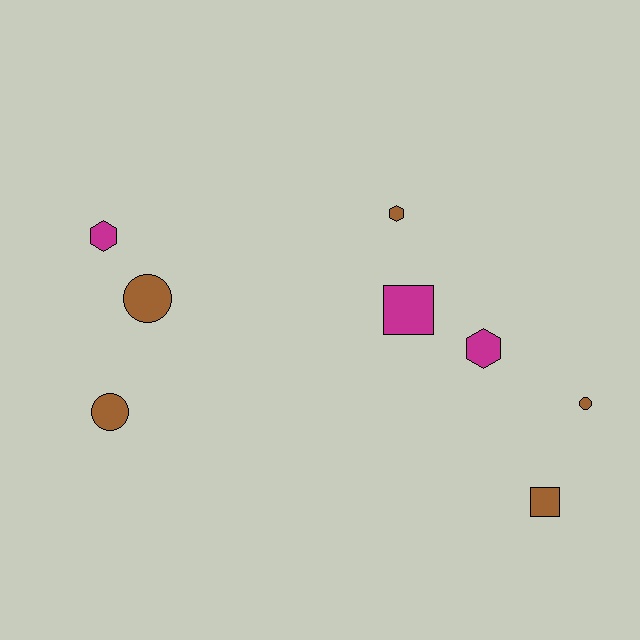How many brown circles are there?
There are 3 brown circles.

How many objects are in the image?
There are 8 objects.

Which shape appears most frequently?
Circle, with 3 objects.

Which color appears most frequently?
Brown, with 5 objects.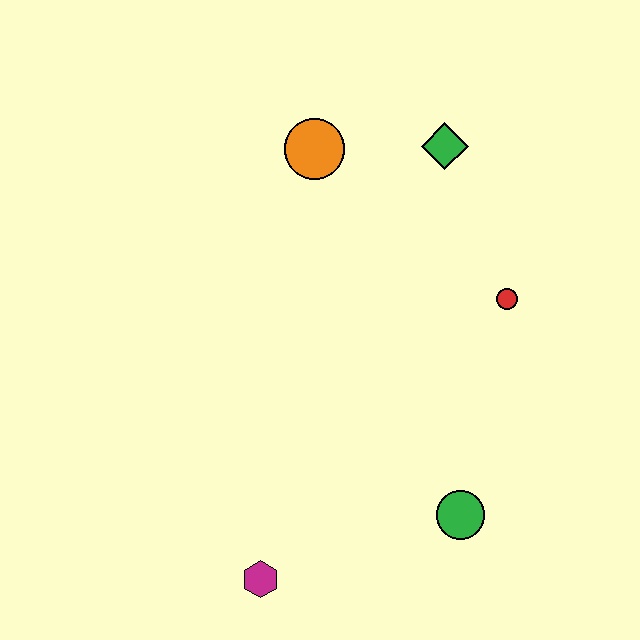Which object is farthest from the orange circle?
The magenta hexagon is farthest from the orange circle.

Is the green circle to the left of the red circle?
Yes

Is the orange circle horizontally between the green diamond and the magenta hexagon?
Yes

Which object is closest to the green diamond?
The orange circle is closest to the green diamond.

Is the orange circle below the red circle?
No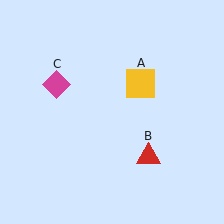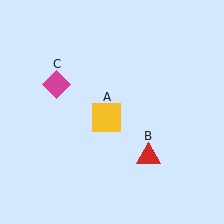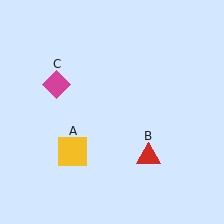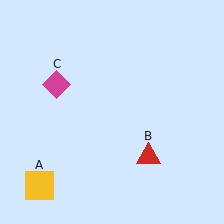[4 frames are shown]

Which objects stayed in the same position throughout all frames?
Red triangle (object B) and magenta diamond (object C) remained stationary.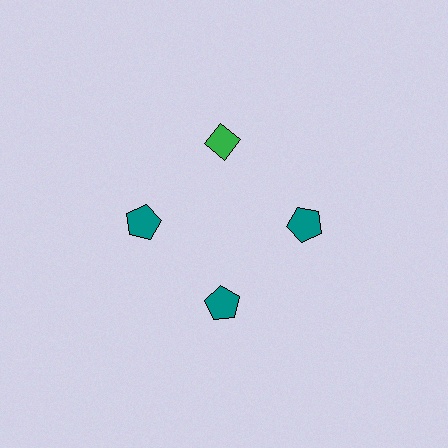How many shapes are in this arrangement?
There are 4 shapes arranged in a ring pattern.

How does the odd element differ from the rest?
It differs in both color (green instead of teal) and shape (diamond instead of pentagon).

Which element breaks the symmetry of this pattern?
The green diamond at roughly the 12 o'clock position breaks the symmetry. All other shapes are teal pentagons.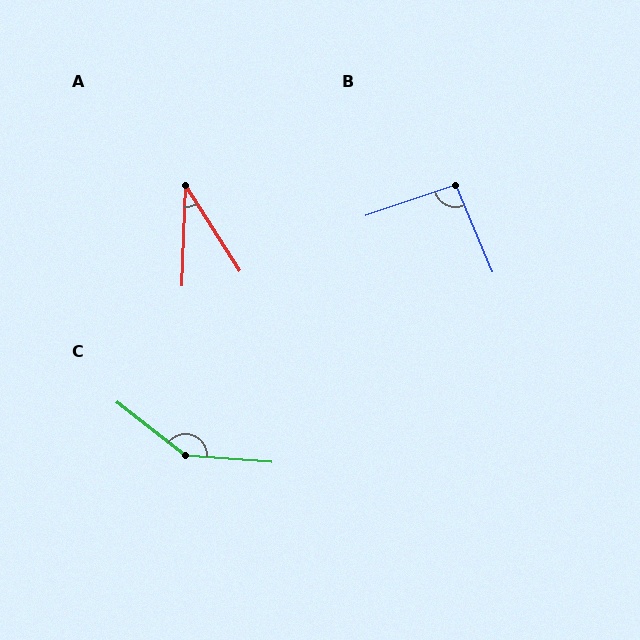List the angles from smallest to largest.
A (34°), B (94°), C (146°).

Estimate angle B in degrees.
Approximately 94 degrees.